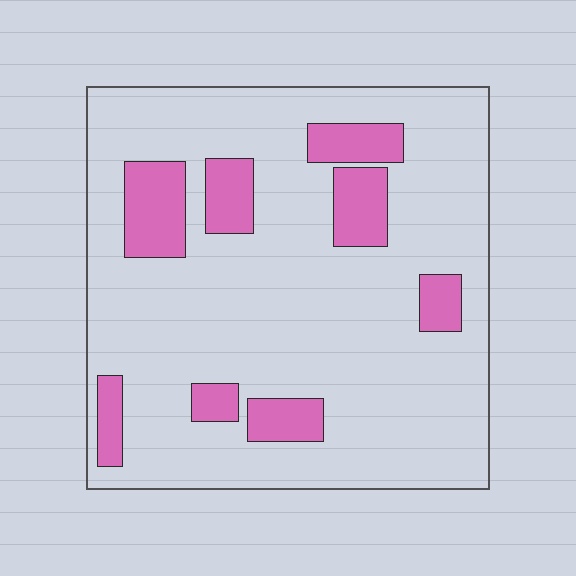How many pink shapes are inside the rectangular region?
8.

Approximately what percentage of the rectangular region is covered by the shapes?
Approximately 15%.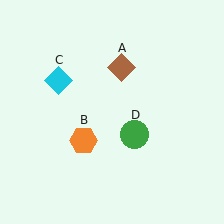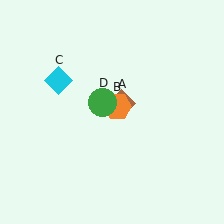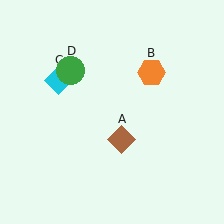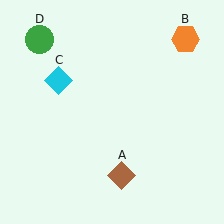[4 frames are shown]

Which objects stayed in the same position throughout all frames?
Cyan diamond (object C) remained stationary.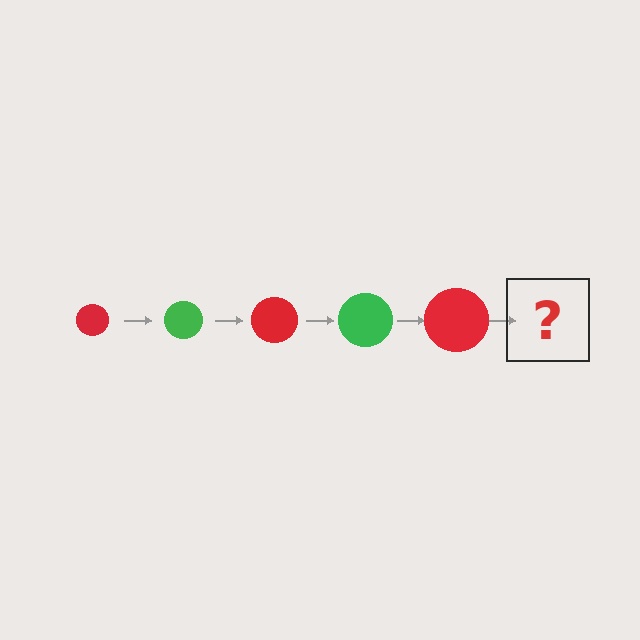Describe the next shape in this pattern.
It should be a green circle, larger than the previous one.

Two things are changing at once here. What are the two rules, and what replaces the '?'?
The two rules are that the circle grows larger each step and the color cycles through red and green. The '?' should be a green circle, larger than the previous one.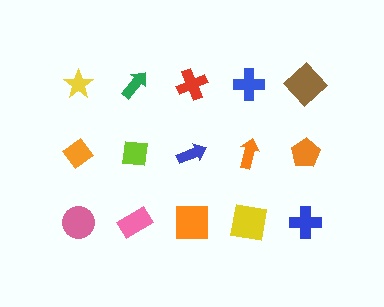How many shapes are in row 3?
5 shapes.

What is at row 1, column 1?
A yellow star.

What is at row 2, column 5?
An orange pentagon.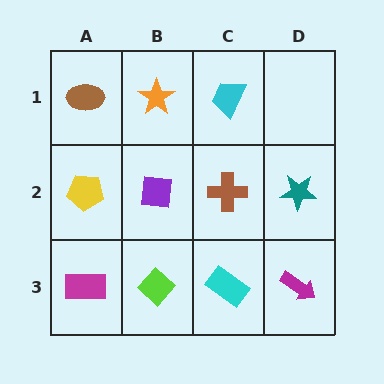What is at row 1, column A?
A brown ellipse.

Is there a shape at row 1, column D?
No, that cell is empty.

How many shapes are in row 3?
4 shapes.